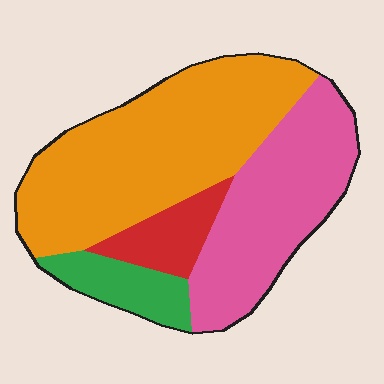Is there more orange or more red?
Orange.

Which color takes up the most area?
Orange, at roughly 50%.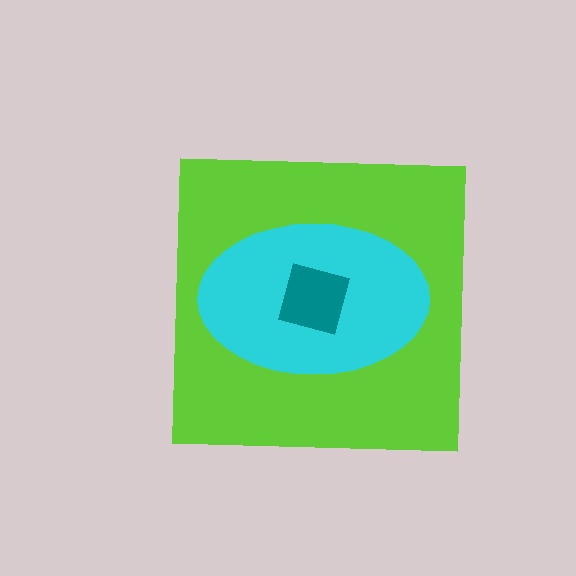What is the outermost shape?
The lime square.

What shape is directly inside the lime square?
The cyan ellipse.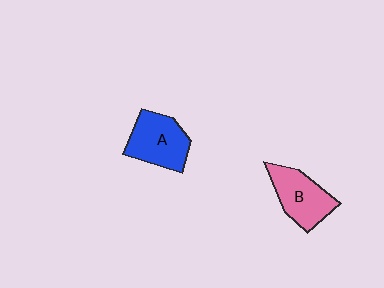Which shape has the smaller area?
Shape B (pink).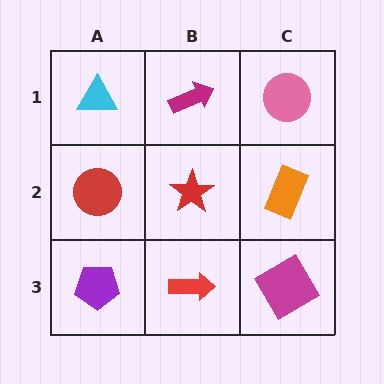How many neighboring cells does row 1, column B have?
3.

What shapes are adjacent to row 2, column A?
A cyan triangle (row 1, column A), a purple pentagon (row 3, column A), a red star (row 2, column B).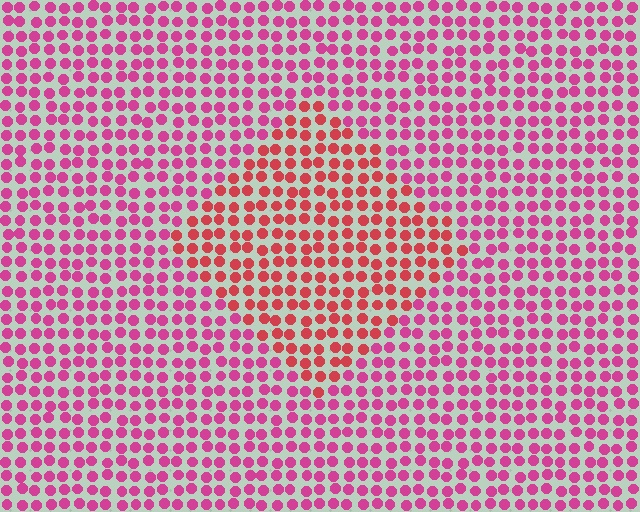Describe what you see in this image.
The image is filled with small magenta elements in a uniform arrangement. A diamond-shaped region is visible where the elements are tinted to a slightly different hue, forming a subtle color boundary.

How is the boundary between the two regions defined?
The boundary is defined purely by a slight shift in hue (about 30 degrees). Spacing, size, and orientation are identical on both sides.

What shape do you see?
I see a diamond.